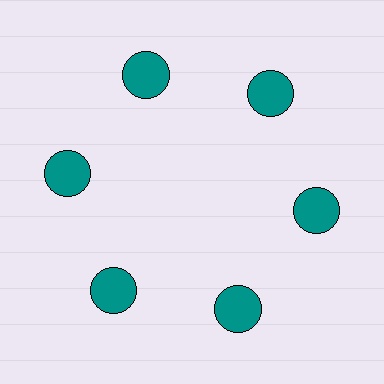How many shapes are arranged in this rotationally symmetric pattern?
There are 6 shapes, arranged in 6 groups of 1.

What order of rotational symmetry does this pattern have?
This pattern has 6-fold rotational symmetry.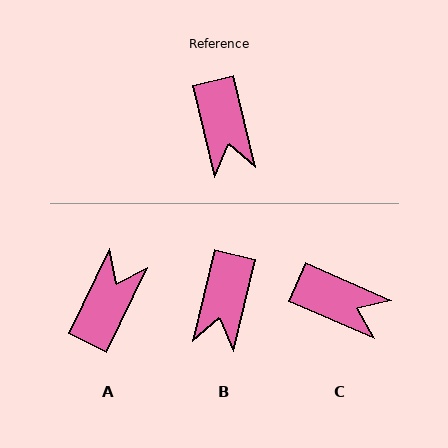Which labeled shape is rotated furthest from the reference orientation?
A, about 140 degrees away.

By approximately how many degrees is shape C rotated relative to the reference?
Approximately 53 degrees counter-clockwise.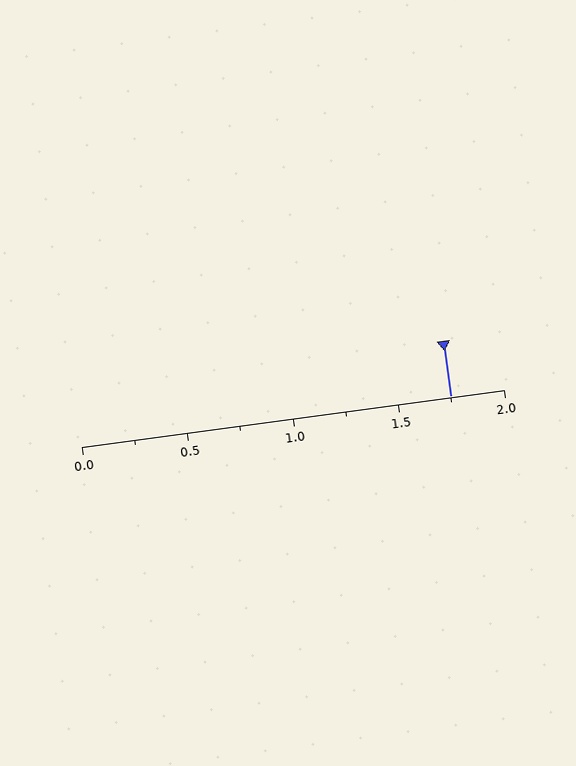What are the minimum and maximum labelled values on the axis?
The axis runs from 0.0 to 2.0.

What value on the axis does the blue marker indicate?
The marker indicates approximately 1.75.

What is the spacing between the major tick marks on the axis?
The major ticks are spaced 0.5 apart.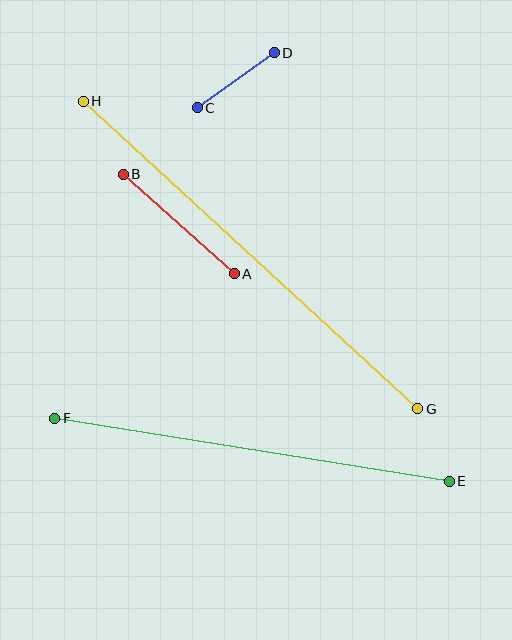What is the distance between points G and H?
The distance is approximately 454 pixels.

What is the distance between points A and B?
The distance is approximately 149 pixels.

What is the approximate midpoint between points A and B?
The midpoint is at approximately (179, 224) pixels.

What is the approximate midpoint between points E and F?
The midpoint is at approximately (252, 450) pixels.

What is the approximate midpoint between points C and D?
The midpoint is at approximately (236, 80) pixels.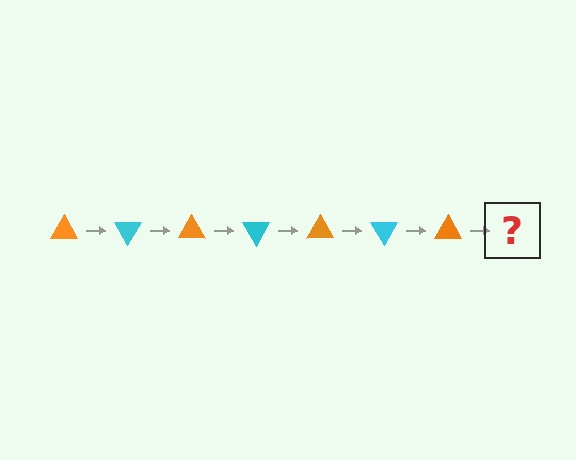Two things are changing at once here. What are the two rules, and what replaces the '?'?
The two rules are that it rotates 60 degrees each step and the color cycles through orange and cyan. The '?' should be a cyan triangle, rotated 420 degrees from the start.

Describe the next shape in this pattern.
It should be a cyan triangle, rotated 420 degrees from the start.